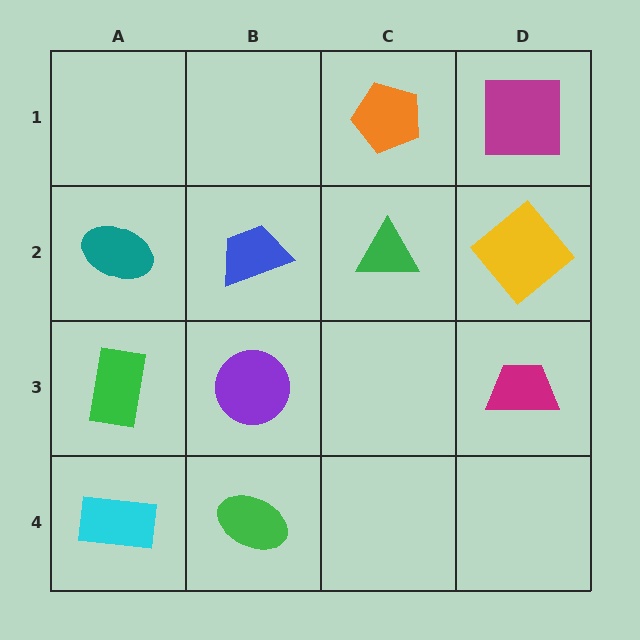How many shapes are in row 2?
4 shapes.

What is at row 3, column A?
A green rectangle.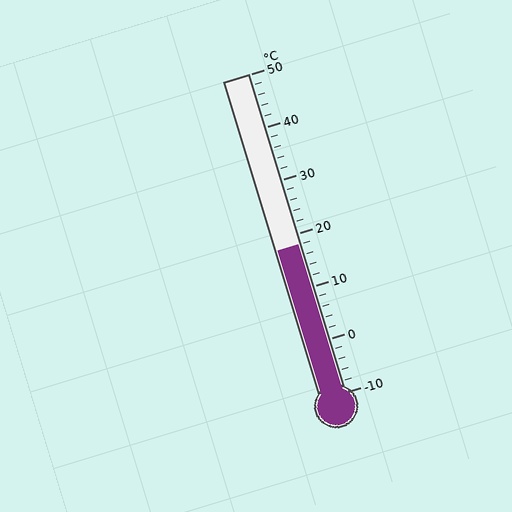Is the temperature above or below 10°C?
The temperature is above 10°C.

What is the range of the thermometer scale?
The thermometer scale ranges from -10°C to 50°C.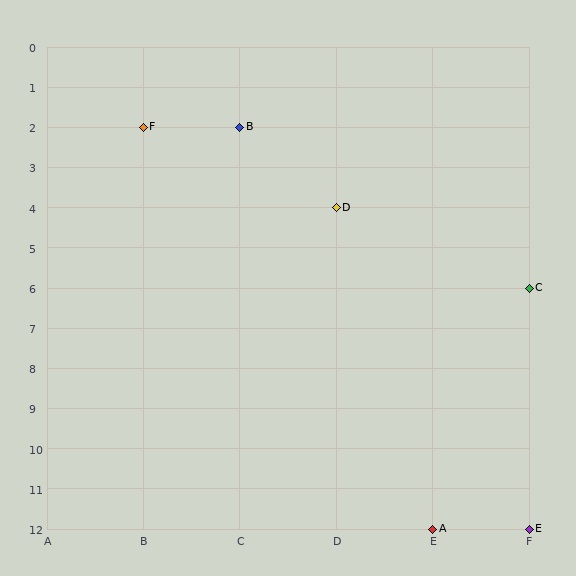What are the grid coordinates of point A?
Point A is at grid coordinates (E, 12).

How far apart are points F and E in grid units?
Points F and E are 4 columns and 10 rows apart (about 10.8 grid units diagonally).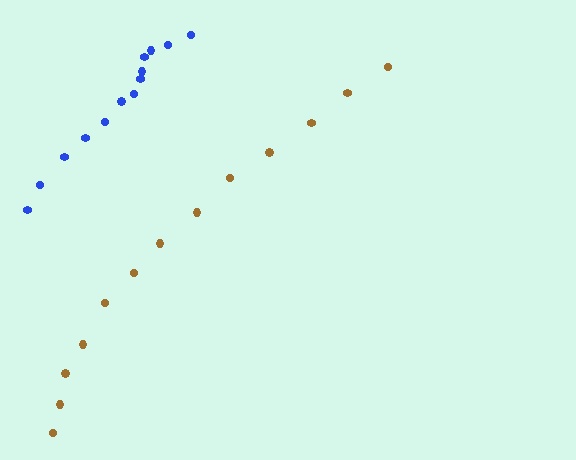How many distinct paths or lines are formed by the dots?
There are 2 distinct paths.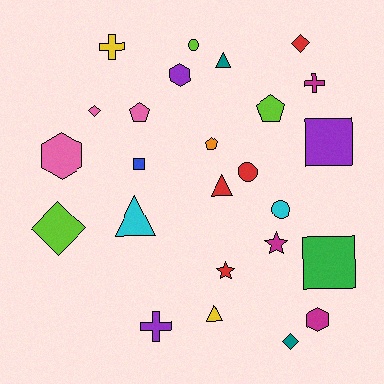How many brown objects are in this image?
There are no brown objects.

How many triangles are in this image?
There are 4 triangles.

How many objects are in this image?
There are 25 objects.